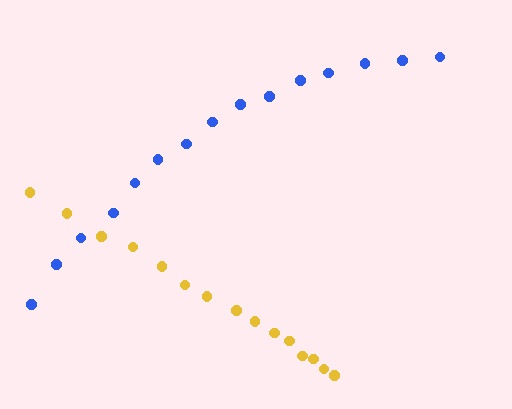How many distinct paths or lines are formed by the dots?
There are 2 distinct paths.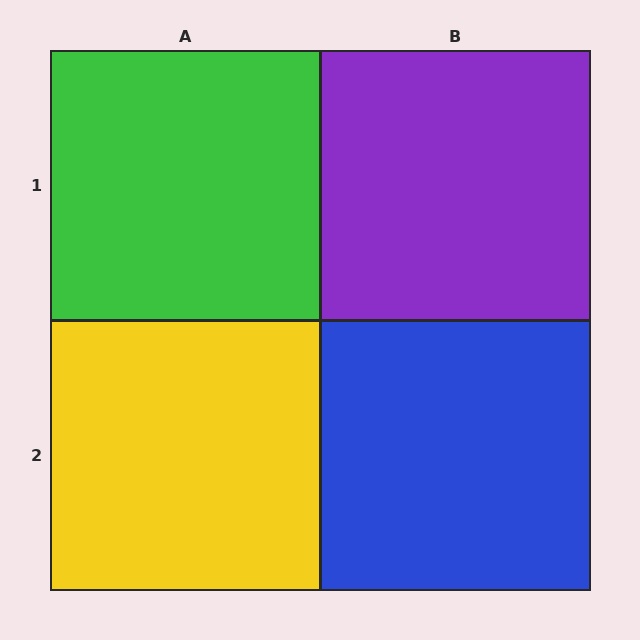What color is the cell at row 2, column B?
Blue.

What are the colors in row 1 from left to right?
Green, purple.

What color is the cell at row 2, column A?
Yellow.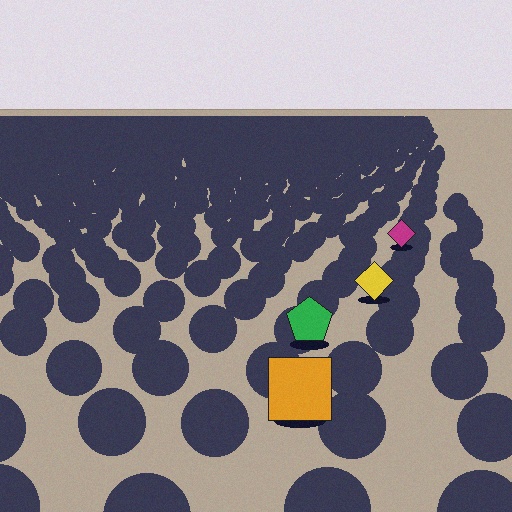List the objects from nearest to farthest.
From nearest to farthest: the orange square, the green pentagon, the yellow diamond, the magenta diamond.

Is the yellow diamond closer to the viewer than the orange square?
No. The orange square is closer — you can tell from the texture gradient: the ground texture is coarser near it.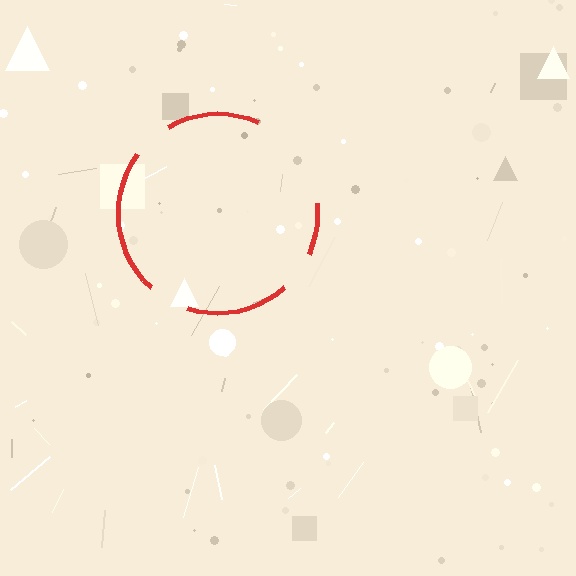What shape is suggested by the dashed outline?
The dashed outline suggests a circle.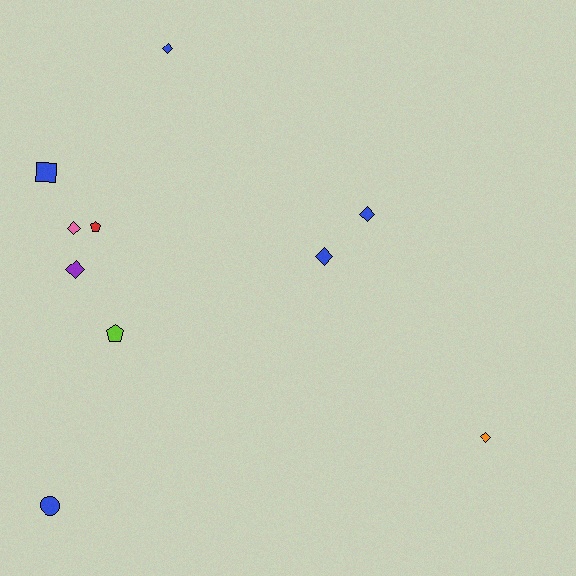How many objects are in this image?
There are 10 objects.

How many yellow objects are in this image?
There are no yellow objects.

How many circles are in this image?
There is 1 circle.